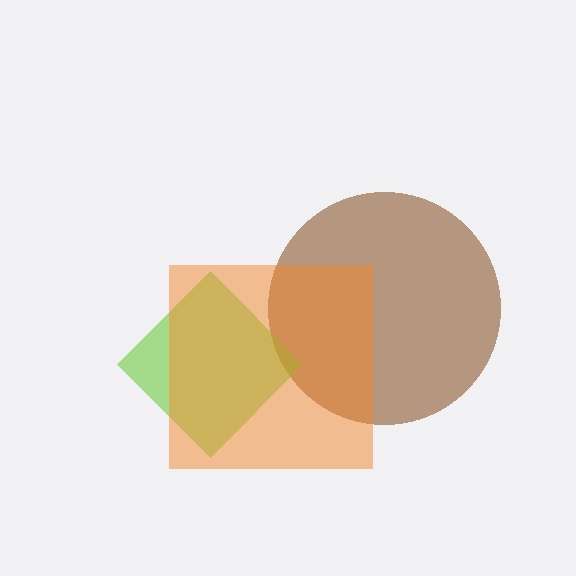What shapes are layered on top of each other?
The layered shapes are: a brown circle, a lime diamond, an orange square.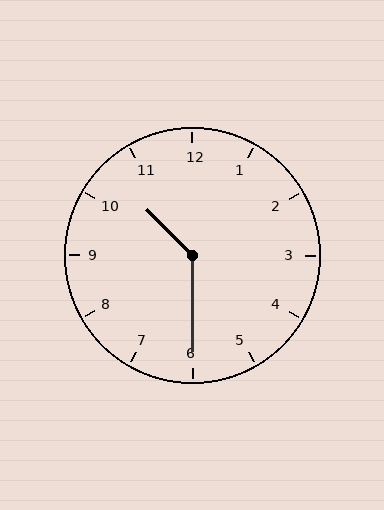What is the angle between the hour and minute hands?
Approximately 135 degrees.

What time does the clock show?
10:30.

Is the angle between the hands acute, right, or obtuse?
It is obtuse.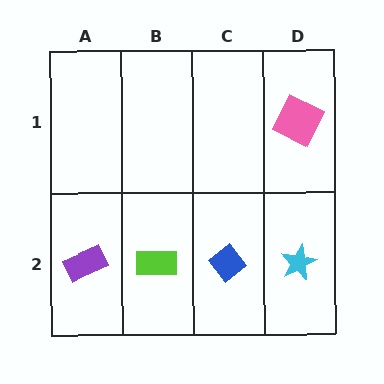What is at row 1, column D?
A pink square.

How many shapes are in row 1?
1 shape.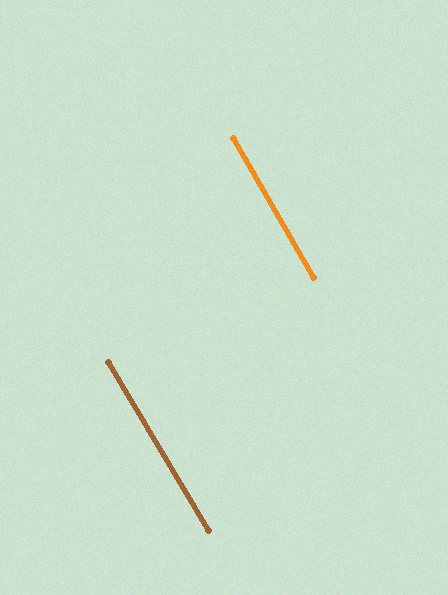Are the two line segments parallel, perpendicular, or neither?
Parallel — their directions differ by only 0.6°.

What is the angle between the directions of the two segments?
Approximately 1 degree.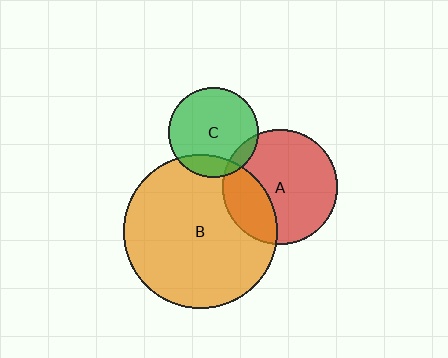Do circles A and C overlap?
Yes.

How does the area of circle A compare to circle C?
Approximately 1.6 times.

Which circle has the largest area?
Circle B (orange).